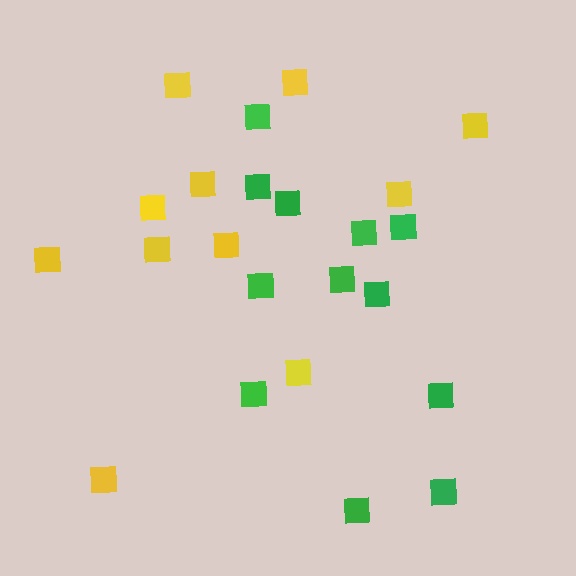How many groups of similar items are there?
There are 2 groups: one group of green squares (12) and one group of yellow squares (11).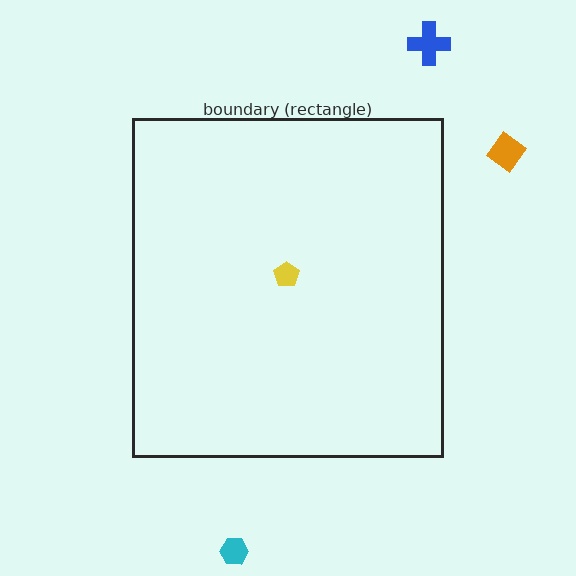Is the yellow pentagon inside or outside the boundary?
Inside.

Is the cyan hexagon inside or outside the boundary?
Outside.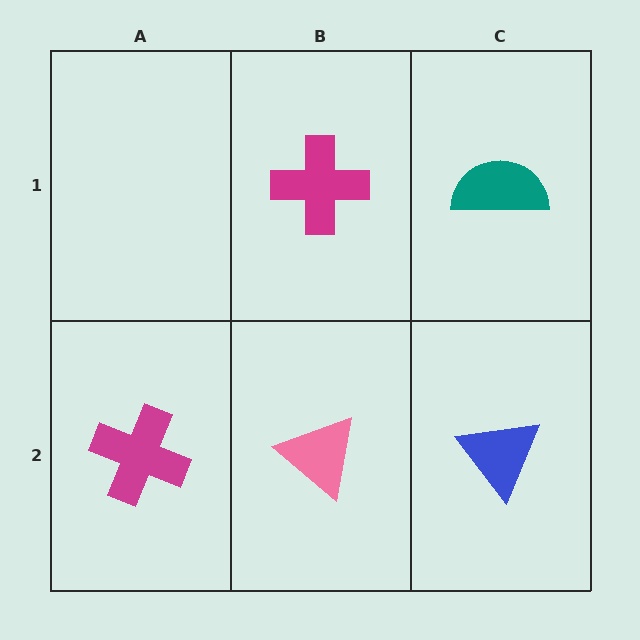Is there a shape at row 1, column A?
No, that cell is empty.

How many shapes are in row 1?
2 shapes.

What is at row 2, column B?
A pink triangle.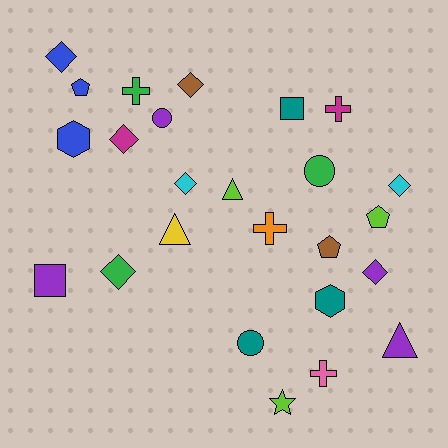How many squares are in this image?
There are 2 squares.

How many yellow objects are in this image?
There is 1 yellow object.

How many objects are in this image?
There are 25 objects.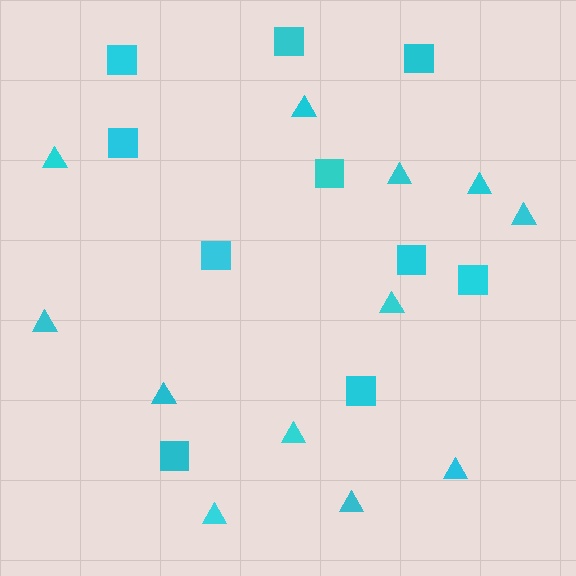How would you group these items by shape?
There are 2 groups: one group of squares (10) and one group of triangles (12).